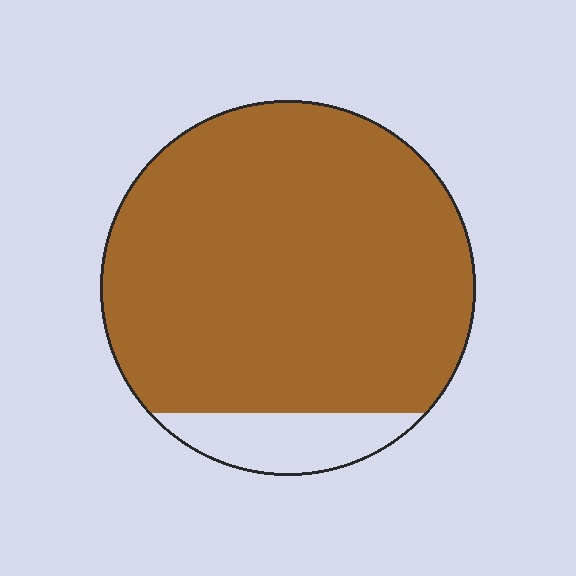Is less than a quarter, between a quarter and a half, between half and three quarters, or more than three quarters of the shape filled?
More than three quarters.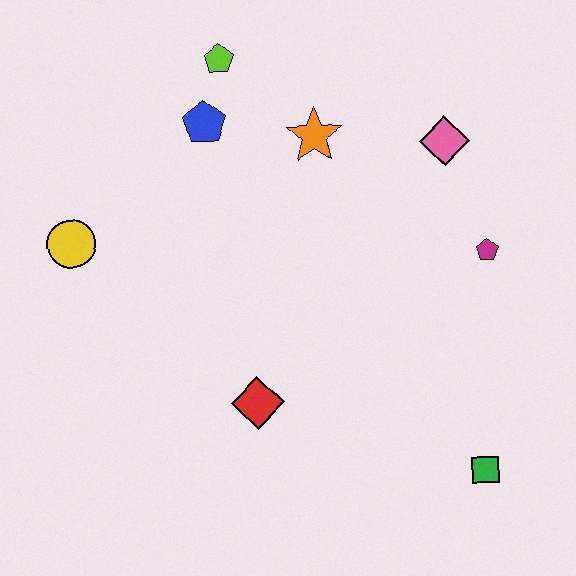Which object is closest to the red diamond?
The green square is closest to the red diamond.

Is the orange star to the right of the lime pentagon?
Yes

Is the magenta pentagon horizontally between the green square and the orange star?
No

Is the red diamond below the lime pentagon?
Yes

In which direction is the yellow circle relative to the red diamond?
The yellow circle is to the left of the red diamond.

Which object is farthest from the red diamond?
The lime pentagon is farthest from the red diamond.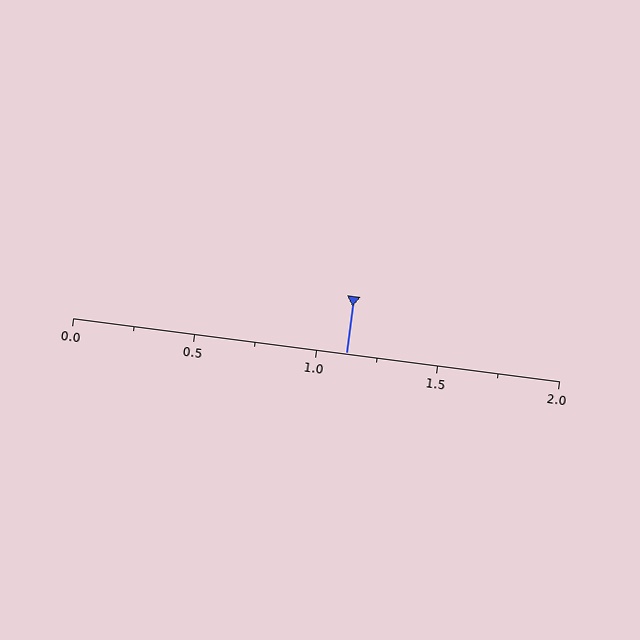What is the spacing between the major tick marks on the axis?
The major ticks are spaced 0.5 apart.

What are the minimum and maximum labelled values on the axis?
The axis runs from 0.0 to 2.0.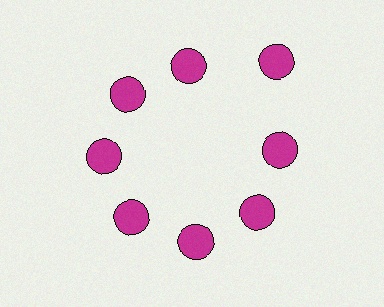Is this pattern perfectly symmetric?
No. The 8 magenta circles are arranged in a ring, but one element near the 2 o'clock position is pushed outward from the center, breaking the 8-fold rotational symmetry.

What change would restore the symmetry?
The symmetry would be restored by moving it inward, back onto the ring so that all 8 circles sit at equal angles and equal distance from the center.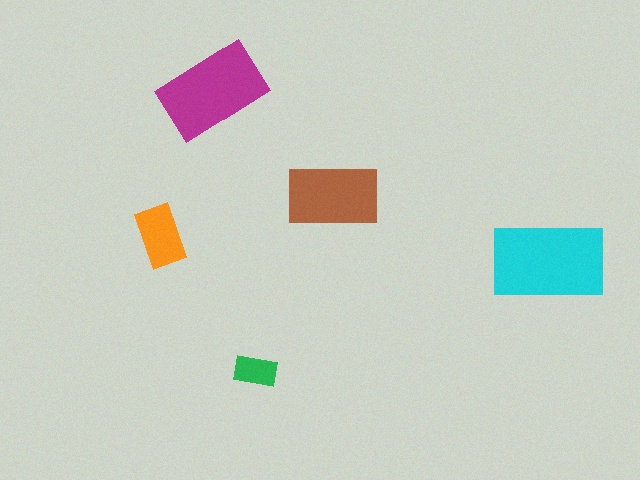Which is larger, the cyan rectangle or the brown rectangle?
The cyan one.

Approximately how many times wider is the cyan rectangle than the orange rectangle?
About 2 times wider.